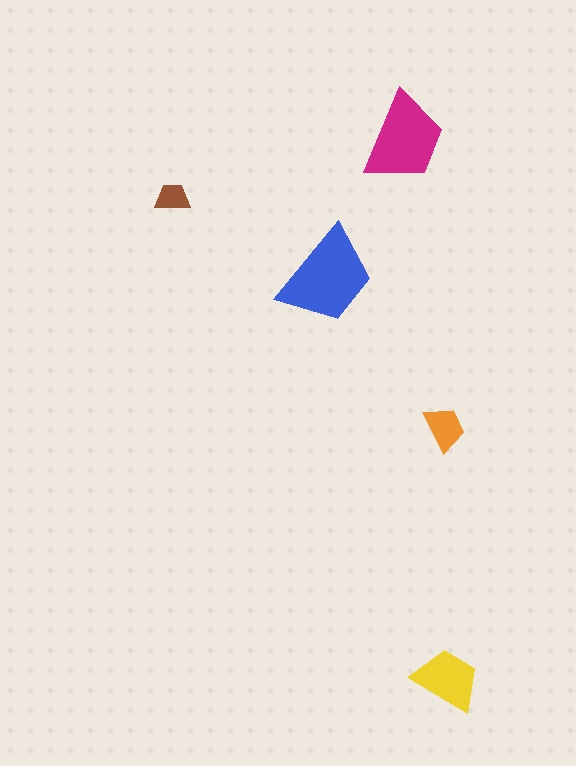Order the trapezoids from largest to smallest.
the blue one, the magenta one, the yellow one, the orange one, the brown one.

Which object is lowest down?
The yellow trapezoid is bottommost.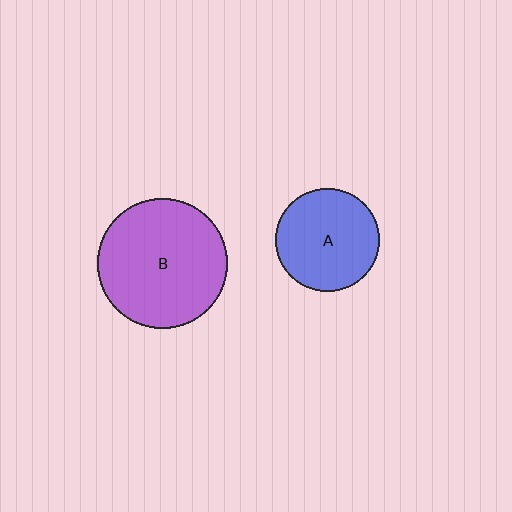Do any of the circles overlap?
No, none of the circles overlap.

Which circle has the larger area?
Circle B (purple).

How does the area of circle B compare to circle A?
Approximately 1.6 times.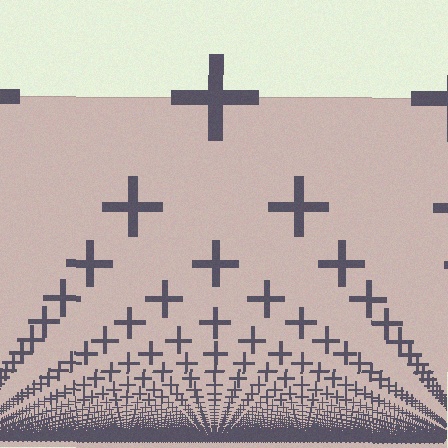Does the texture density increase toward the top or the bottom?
Density increases toward the bottom.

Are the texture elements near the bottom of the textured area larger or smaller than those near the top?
Smaller. The gradient is inverted — elements near the bottom are smaller and denser.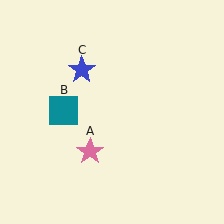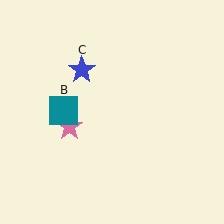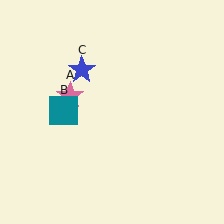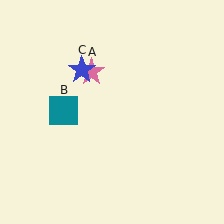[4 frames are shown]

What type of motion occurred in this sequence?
The pink star (object A) rotated clockwise around the center of the scene.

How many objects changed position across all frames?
1 object changed position: pink star (object A).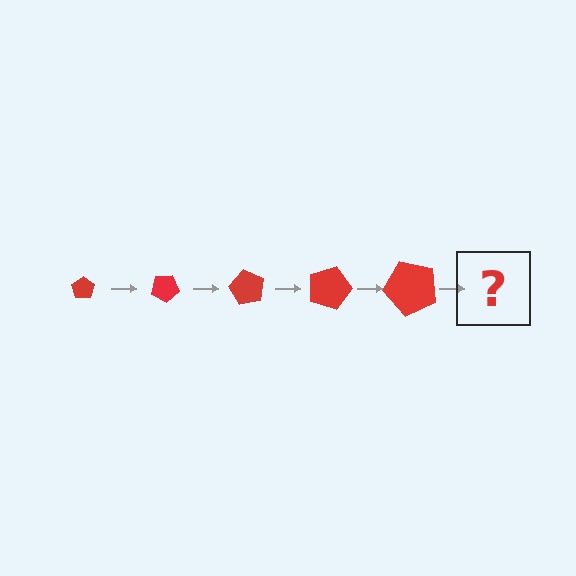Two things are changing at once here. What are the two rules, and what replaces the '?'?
The two rules are that the pentagon grows larger each step and it rotates 30 degrees each step. The '?' should be a pentagon, larger than the previous one and rotated 150 degrees from the start.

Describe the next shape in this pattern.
It should be a pentagon, larger than the previous one and rotated 150 degrees from the start.